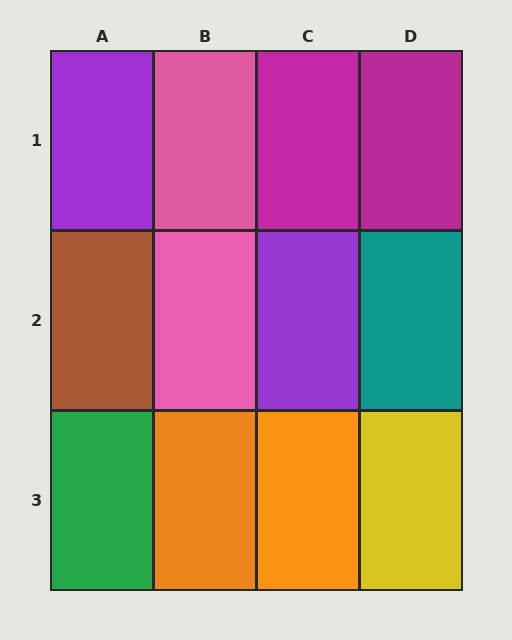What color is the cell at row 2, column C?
Purple.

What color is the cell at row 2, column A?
Brown.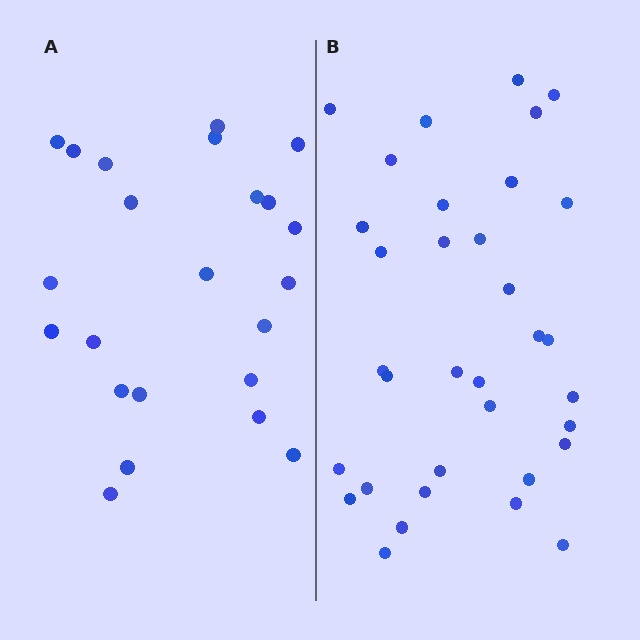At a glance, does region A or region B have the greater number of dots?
Region B (the right region) has more dots.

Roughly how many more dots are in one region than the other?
Region B has roughly 12 or so more dots than region A.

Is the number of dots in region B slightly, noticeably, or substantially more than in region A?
Region B has substantially more. The ratio is roughly 1.5 to 1.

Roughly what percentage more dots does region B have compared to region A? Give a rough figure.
About 50% more.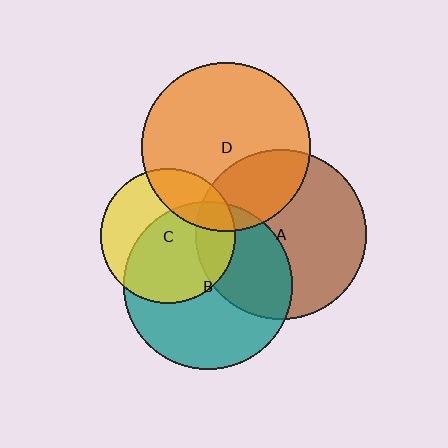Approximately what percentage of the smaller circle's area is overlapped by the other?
Approximately 10%.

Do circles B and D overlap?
Yes.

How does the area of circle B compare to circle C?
Approximately 1.6 times.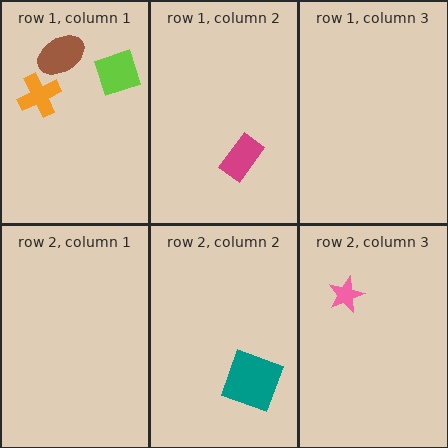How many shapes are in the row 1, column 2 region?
1.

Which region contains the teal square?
The row 2, column 2 region.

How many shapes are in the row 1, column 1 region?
3.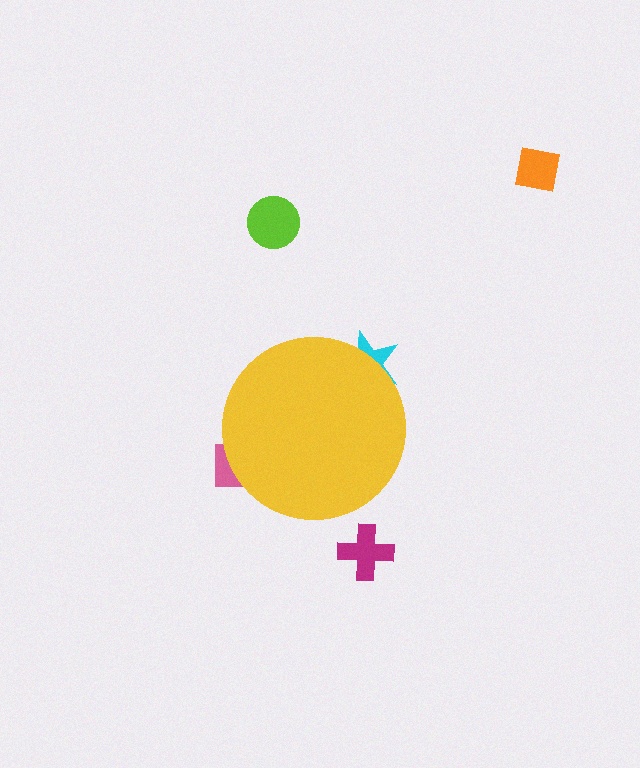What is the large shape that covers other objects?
A yellow circle.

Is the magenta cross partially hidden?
No, the magenta cross is fully visible.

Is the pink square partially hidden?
Yes, the pink square is partially hidden behind the yellow circle.